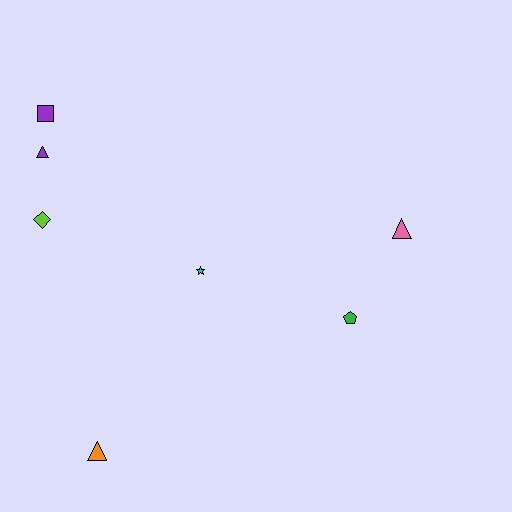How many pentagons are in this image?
There is 1 pentagon.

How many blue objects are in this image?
There are no blue objects.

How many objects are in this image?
There are 7 objects.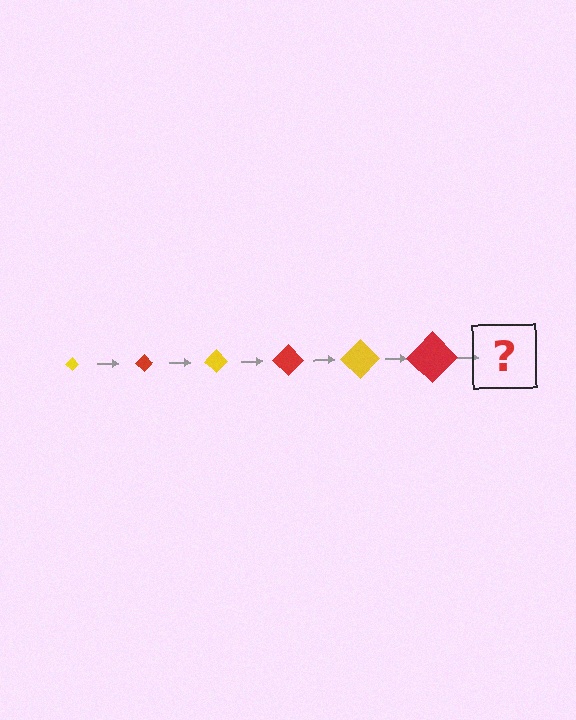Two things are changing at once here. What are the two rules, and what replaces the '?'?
The two rules are that the diamond grows larger each step and the color cycles through yellow and red. The '?' should be a yellow diamond, larger than the previous one.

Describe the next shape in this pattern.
It should be a yellow diamond, larger than the previous one.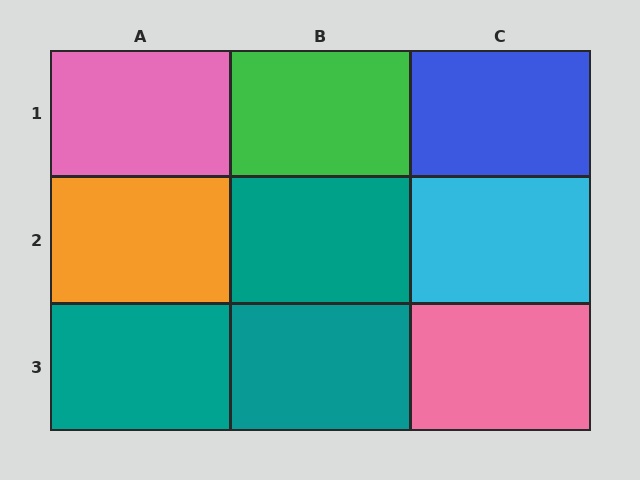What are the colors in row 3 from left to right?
Teal, teal, pink.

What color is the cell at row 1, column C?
Blue.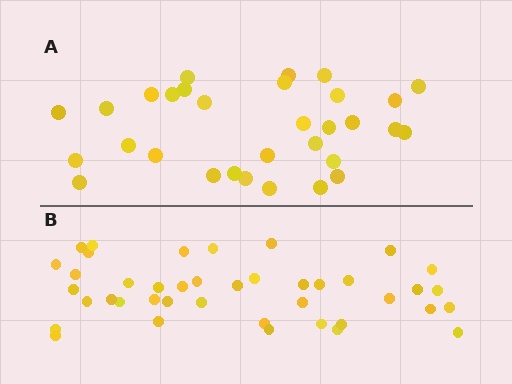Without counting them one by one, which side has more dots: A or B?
Region B (the bottom region) has more dots.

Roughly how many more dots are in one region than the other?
Region B has roughly 10 or so more dots than region A.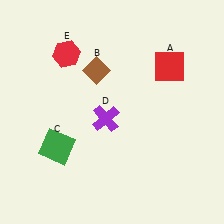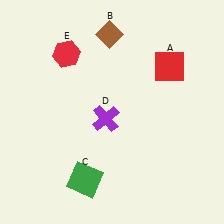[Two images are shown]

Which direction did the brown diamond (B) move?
The brown diamond (B) moved up.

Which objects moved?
The objects that moved are: the brown diamond (B), the green square (C).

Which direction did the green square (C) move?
The green square (C) moved down.